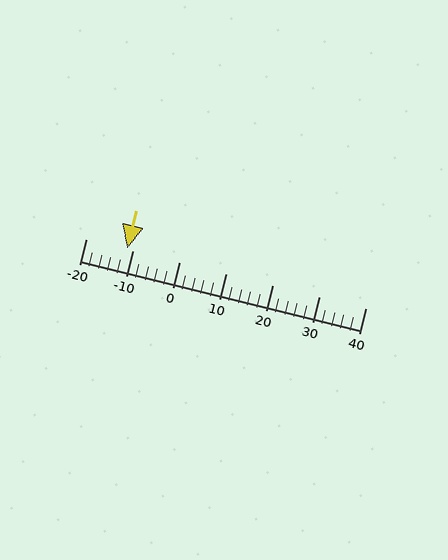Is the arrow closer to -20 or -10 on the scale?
The arrow is closer to -10.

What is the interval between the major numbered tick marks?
The major tick marks are spaced 10 units apart.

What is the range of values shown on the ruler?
The ruler shows values from -20 to 40.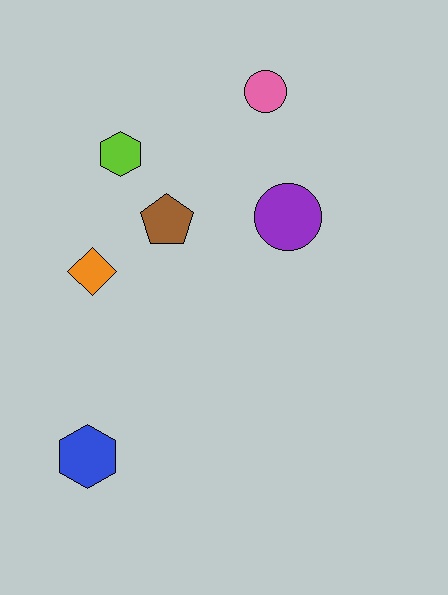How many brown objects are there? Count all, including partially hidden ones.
There is 1 brown object.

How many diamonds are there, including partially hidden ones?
There is 1 diamond.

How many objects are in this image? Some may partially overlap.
There are 6 objects.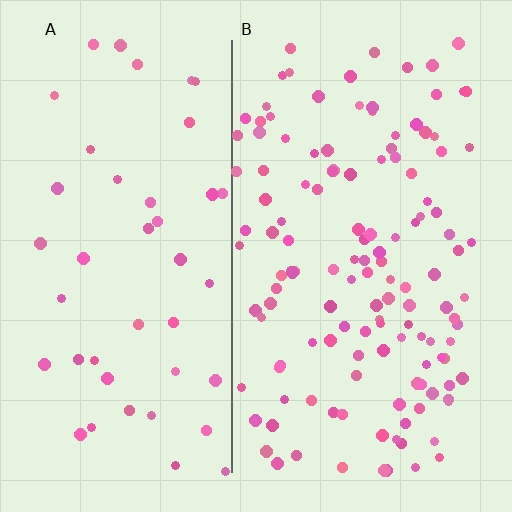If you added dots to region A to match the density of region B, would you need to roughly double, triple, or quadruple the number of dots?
Approximately triple.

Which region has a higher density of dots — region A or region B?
B (the right).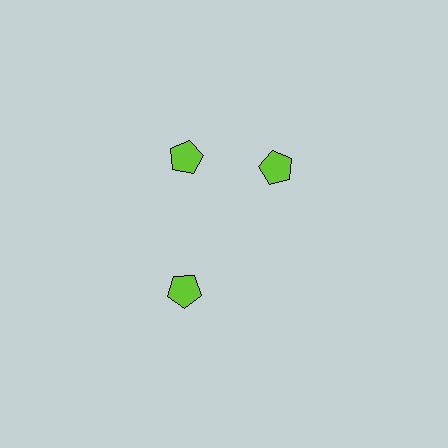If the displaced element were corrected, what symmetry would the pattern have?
It would have 3-fold rotational symmetry — the pattern would map onto itself every 120 degrees.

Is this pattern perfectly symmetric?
No. The 3 lime pentagons are arranged in a ring, but one element near the 3 o'clock position is rotated out of alignment along the ring, breaking the 3-fold rotational symmetry.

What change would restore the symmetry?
The symmetry would be restored by rotating it back into even spacing with its neighbors so that all 3 pentagons sit at equal angles and equal distance from the center.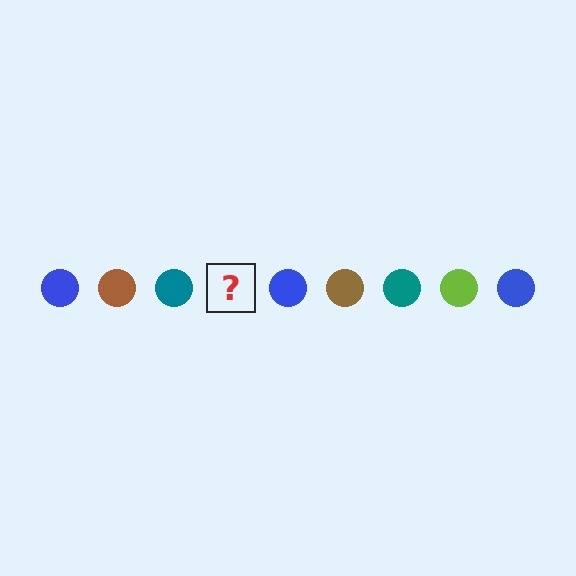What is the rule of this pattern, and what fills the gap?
The rule is that the pattern cycles through blue, brown, teal, lime circles. The gap should be filled with a lime circle.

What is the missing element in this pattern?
The missing element is a lime circle.